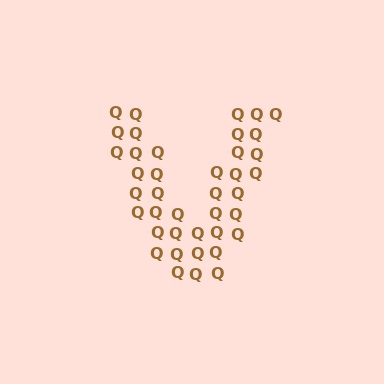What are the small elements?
The small elements are letter Q's.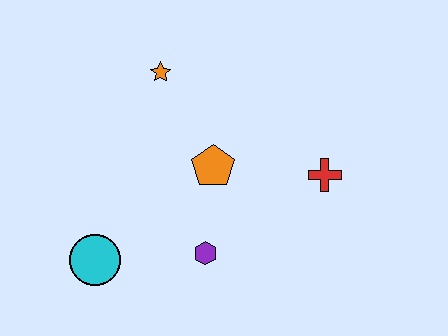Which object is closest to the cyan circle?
The purple hexagon is closest to the cyan circle.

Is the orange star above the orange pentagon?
Yes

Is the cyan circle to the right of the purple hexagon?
No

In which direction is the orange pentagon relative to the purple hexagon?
The orange pentagon is above the purple hexagon.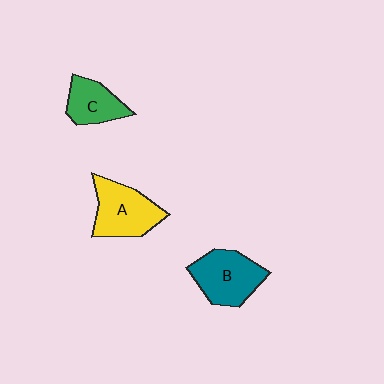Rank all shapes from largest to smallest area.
From largest to smallest: A (yellow), B (teal), C (green).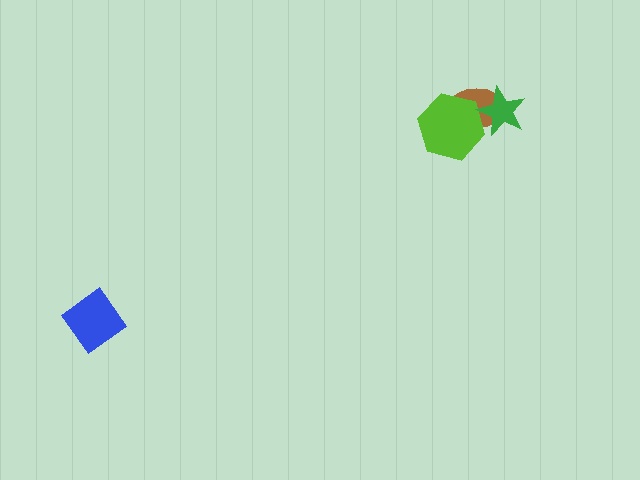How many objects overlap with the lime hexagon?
2 objects overlap with the lime hexagon.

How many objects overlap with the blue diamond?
0 objects overlap with the blue diamond.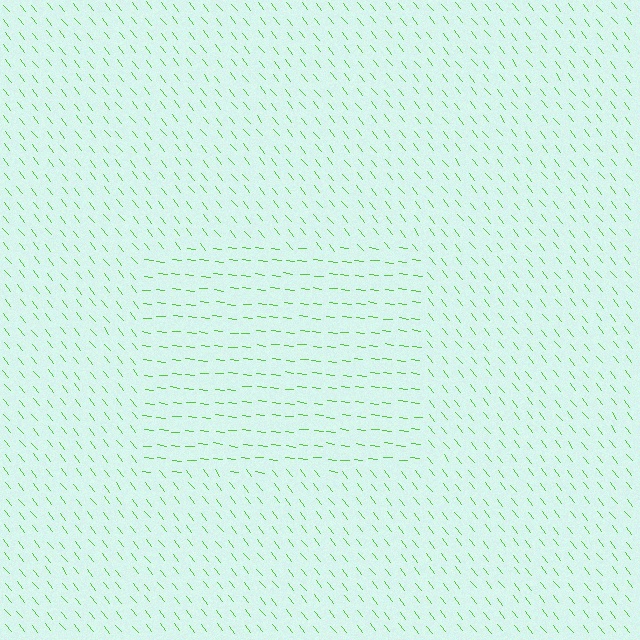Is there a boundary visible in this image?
Yes, there is a texture boundary formed by a change in line orientation.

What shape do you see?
I see a rectangle.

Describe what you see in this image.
The image is filled with small lime line segments. A rectangle region in the image has lines oriented differently from the surrounding lines, creating a visible texture boundary.